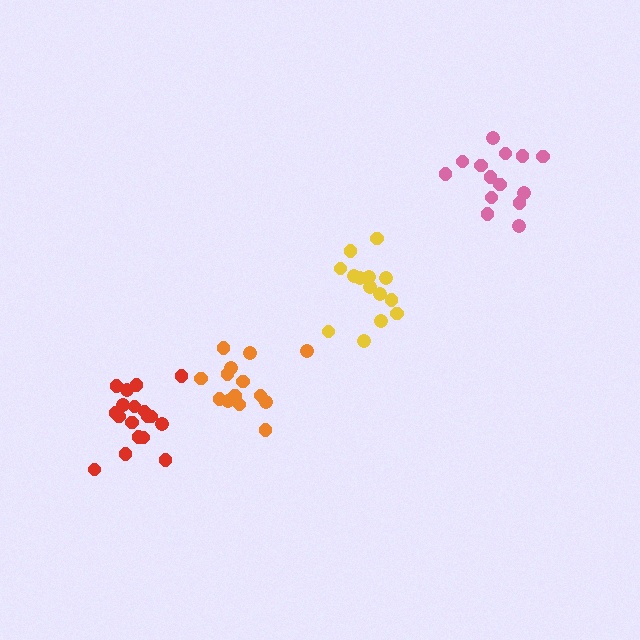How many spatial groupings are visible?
There are 4 spatial groupings.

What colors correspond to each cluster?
The clusters are colored: orange, red, pink, yellow.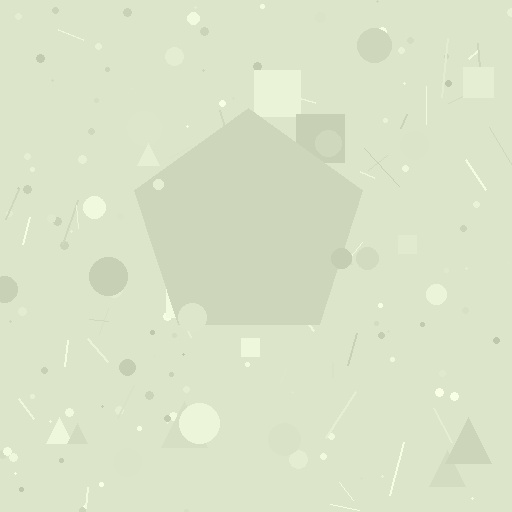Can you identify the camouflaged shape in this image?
The camouflaged shape is a pentagon.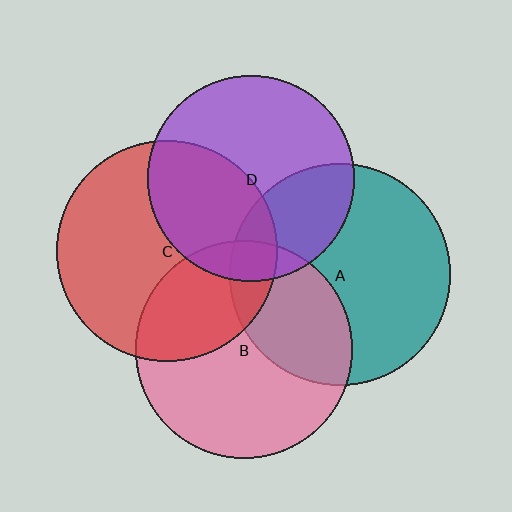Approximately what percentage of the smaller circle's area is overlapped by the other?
Approximately 35%.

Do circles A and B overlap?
Yes.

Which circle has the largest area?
Circle A (teal).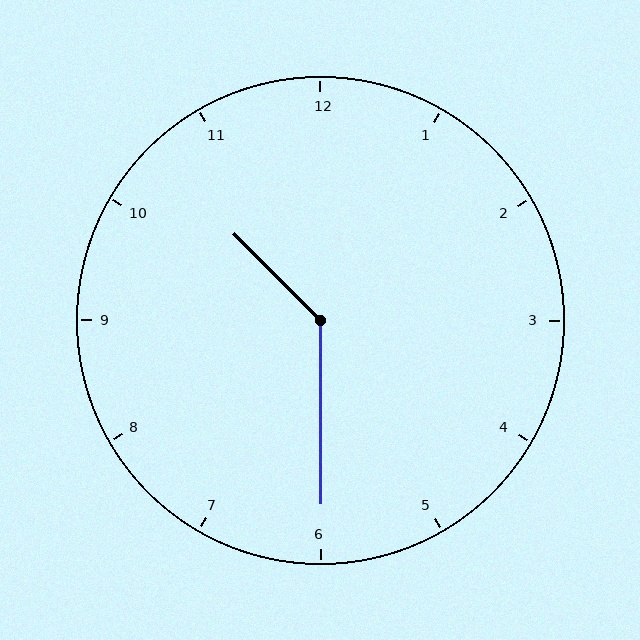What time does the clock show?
10:30.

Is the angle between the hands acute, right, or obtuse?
It is obtuse.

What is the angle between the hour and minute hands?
Approximately 135 degrees.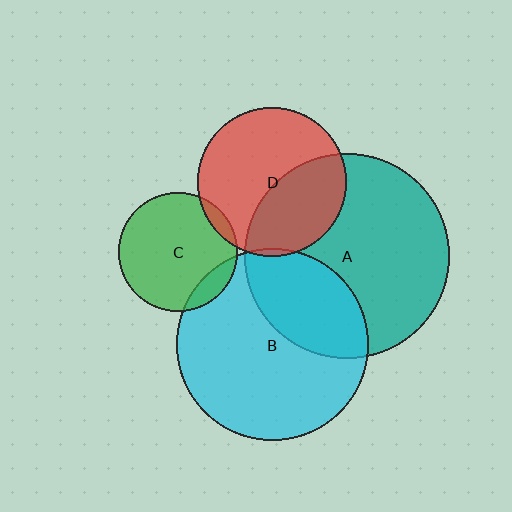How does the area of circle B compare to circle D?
Approximately 1.7 times.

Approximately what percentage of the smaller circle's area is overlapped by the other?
Approximately 10%.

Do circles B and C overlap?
Yes.